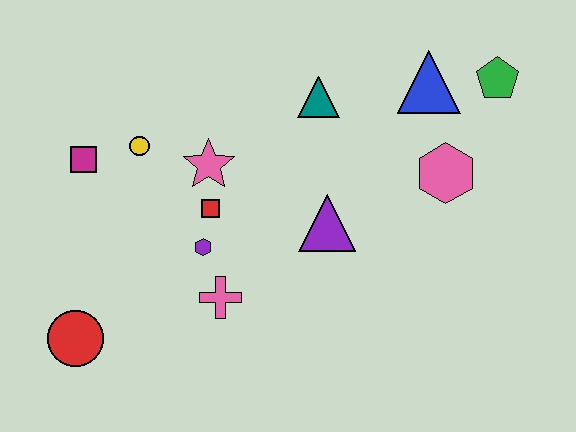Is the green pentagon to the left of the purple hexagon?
No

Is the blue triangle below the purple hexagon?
No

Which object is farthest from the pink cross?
The green pentagon is farthest from the pink cross.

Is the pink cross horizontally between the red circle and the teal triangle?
Yes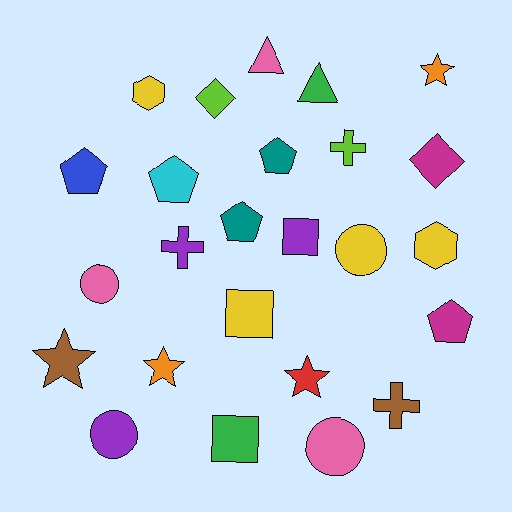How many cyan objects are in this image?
There is 1 cyan object.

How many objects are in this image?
There are 25 objects.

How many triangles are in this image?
There are 2 triangles.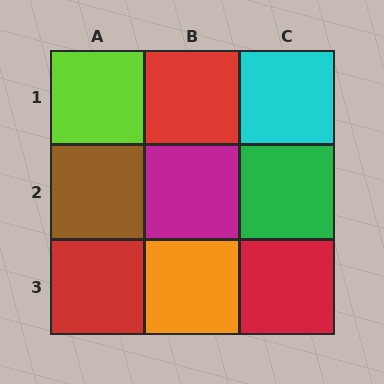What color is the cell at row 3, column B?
Orange.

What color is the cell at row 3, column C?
Red.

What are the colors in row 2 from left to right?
Brown, magenta, green.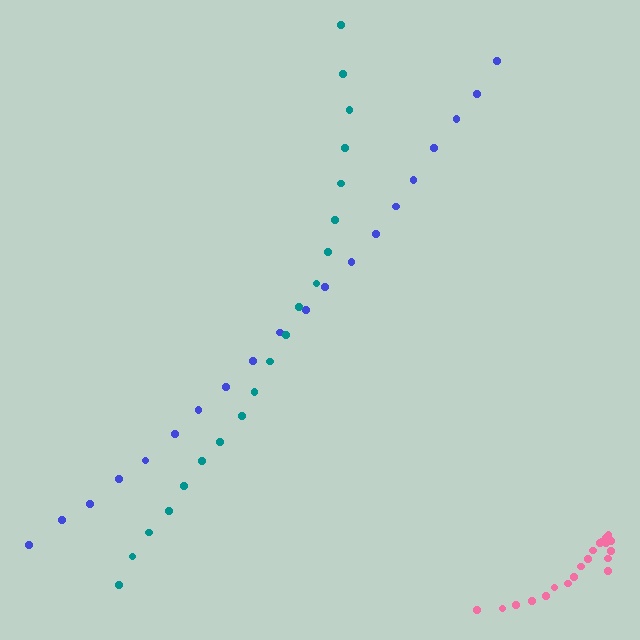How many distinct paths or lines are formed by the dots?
There are 3 distinct paths.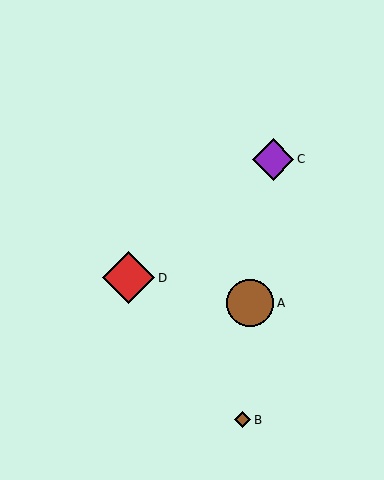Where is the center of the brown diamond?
The center of the brown diamond is at (243, 420).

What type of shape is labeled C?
Shape C is a purple diamond.